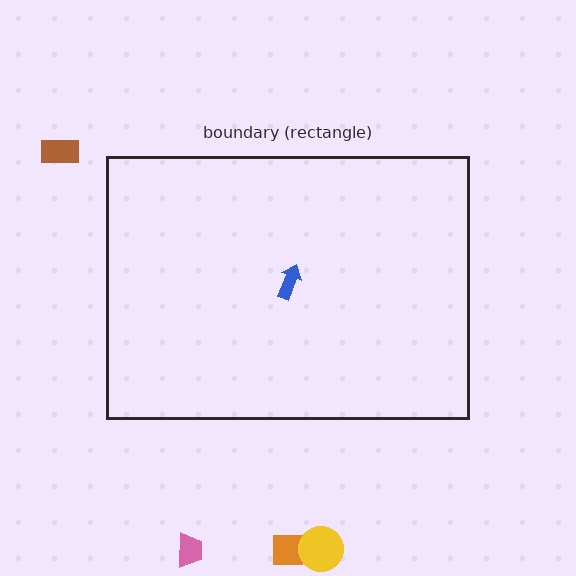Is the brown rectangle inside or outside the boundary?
Outside.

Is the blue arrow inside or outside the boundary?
Inside.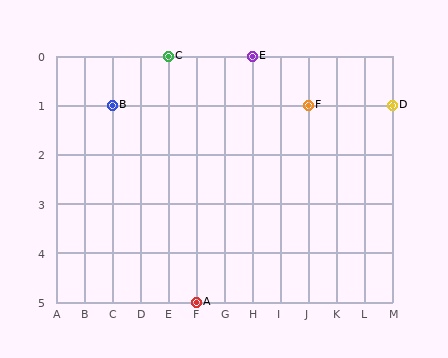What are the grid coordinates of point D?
Point D is at grid coordinates (M, 1).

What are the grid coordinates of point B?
Point B is at grid coordinates (C, 1).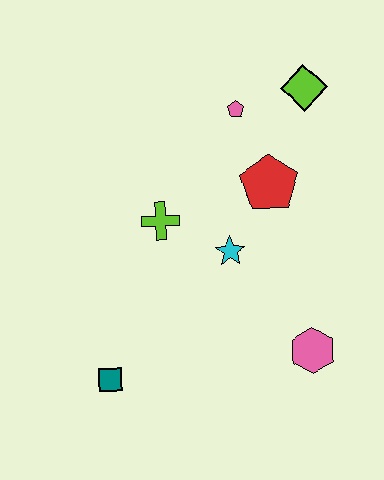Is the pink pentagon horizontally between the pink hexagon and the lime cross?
Yes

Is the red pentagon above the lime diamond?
No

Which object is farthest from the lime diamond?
The teal square is farthest from the lime diamond.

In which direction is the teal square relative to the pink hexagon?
The teal square is to the left of the pink hexagon.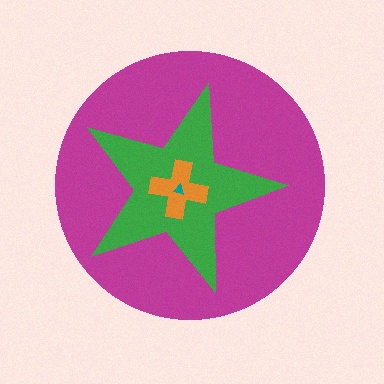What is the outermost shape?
The magenta circle.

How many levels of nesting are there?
4.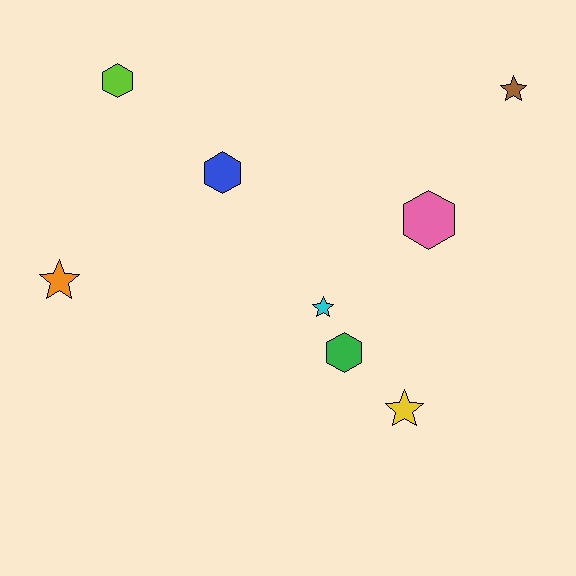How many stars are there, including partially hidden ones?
There are 4 stars.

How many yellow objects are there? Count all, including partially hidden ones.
There is 1 yellow object.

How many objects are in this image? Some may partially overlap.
There are 8 objects.